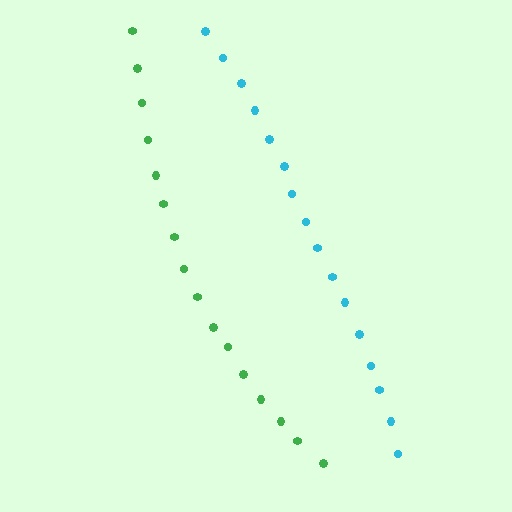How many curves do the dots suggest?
There are 2 distinct paths.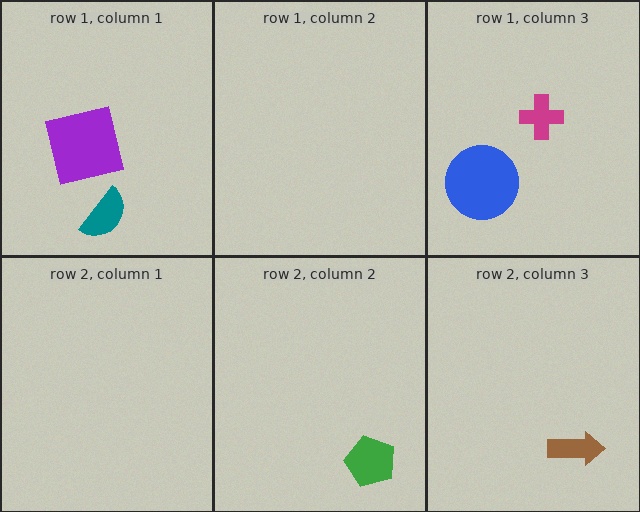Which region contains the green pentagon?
The row 2, column 2 region.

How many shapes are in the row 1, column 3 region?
3.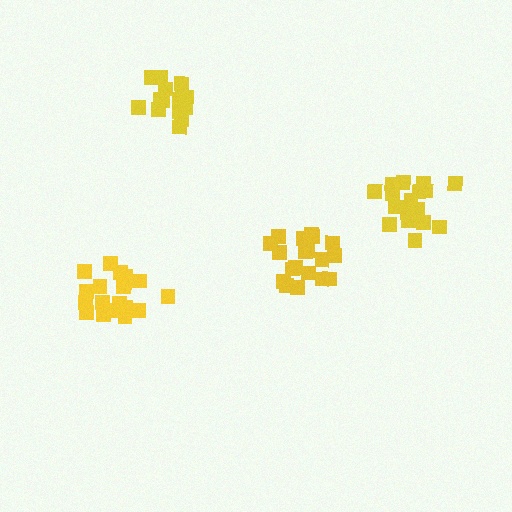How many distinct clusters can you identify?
There are 4 distinct clusters.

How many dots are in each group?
Group 1: 19 dots, Group 2: 18 dots, Group 3: 19 dots, Group 4: 15 dots (71 total).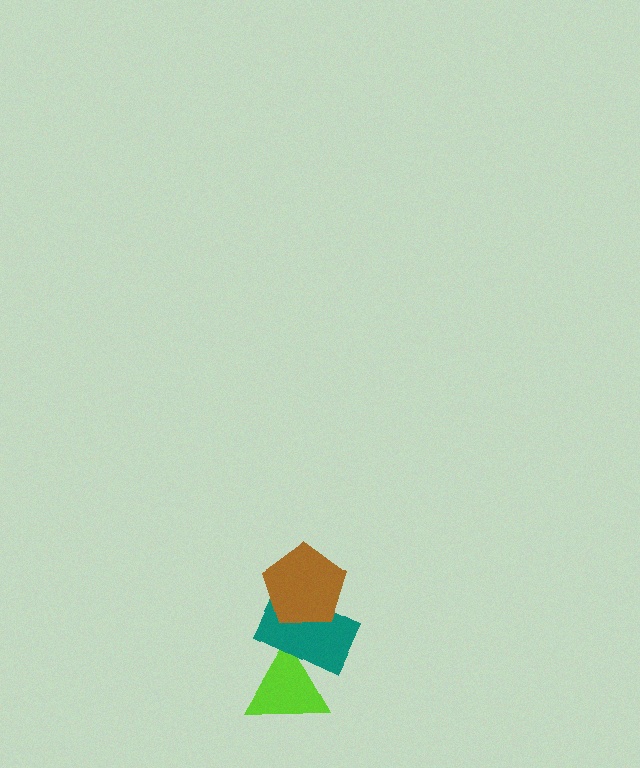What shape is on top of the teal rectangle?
The brown pentagon is on top of the teal rectangle.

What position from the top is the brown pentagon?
The brown pentagon is 1st from the top.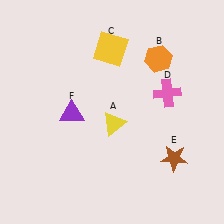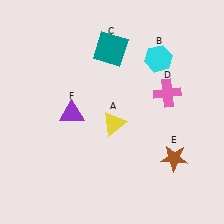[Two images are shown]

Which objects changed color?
B changed from orange to cyan. C changed from yellow to teal.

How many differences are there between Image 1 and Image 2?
There are 2 differences between the two images.